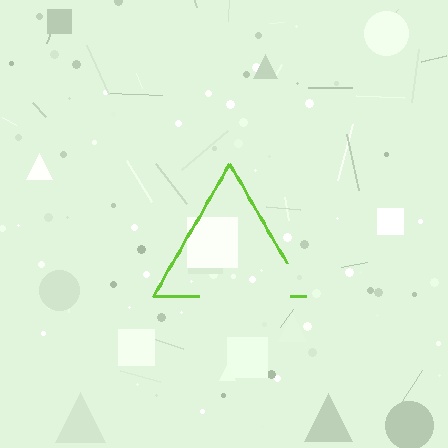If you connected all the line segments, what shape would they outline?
They would outline a triangle.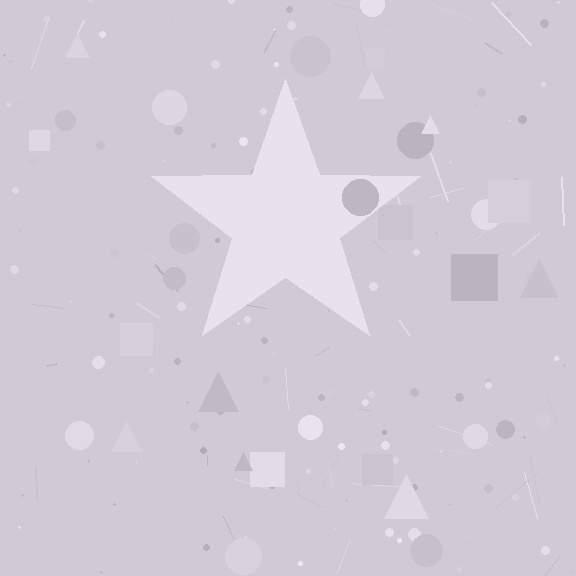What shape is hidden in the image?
A star is hidden in the image.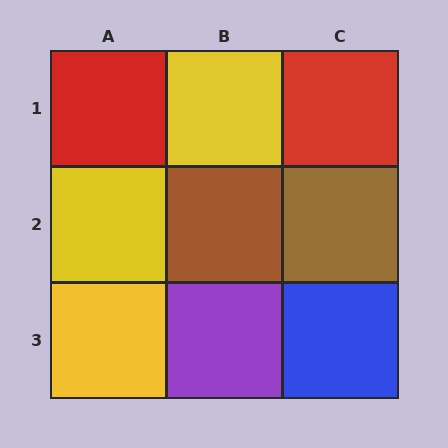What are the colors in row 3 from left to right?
Yellow, purple, blue.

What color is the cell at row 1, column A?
Red.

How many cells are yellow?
3 cells are yellow.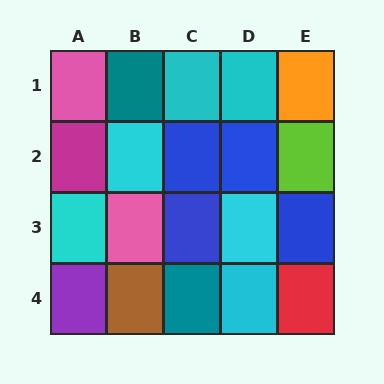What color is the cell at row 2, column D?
Blue.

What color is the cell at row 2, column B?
Cyan.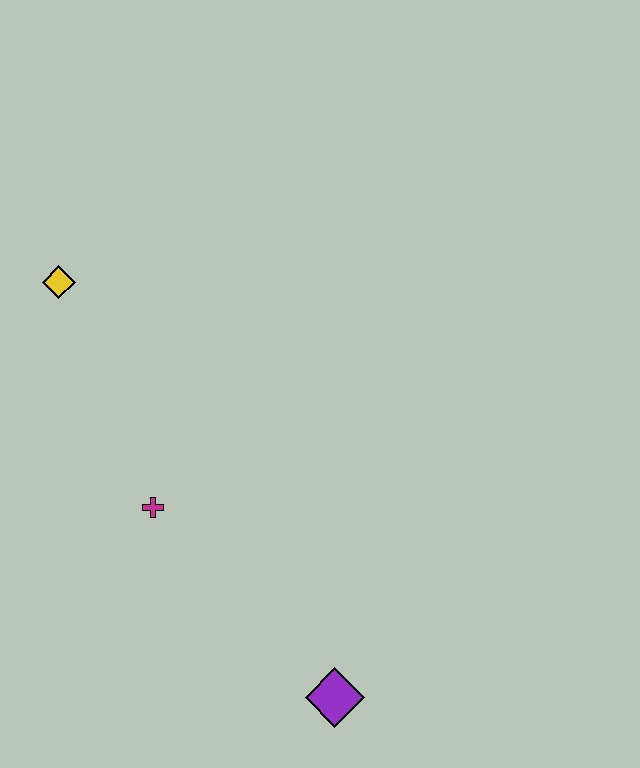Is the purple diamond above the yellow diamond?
No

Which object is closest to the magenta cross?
The yellow diamond is closest to the magenta cross.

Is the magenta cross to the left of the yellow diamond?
No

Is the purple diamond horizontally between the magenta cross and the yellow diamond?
No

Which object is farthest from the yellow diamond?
The purple diamond is farthest from the yellow diamond.